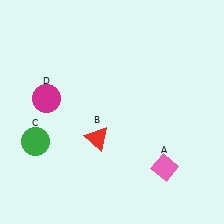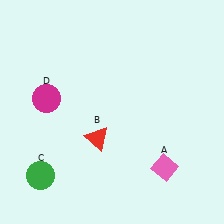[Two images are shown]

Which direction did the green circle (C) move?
The green circle (C) moved down.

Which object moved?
The green circle (C) moved down.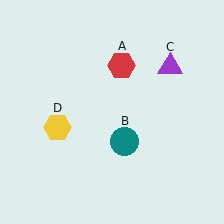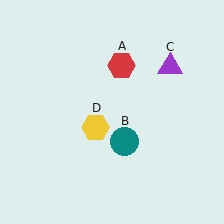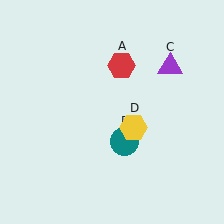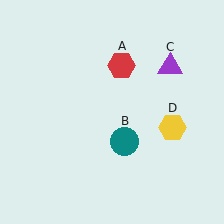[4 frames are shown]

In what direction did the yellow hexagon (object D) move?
The yellow hexagon (object D) moved right.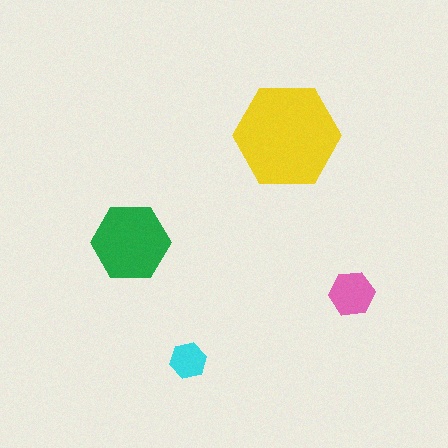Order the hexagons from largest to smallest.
the yellow one, the green one, the pink one, the cyan one.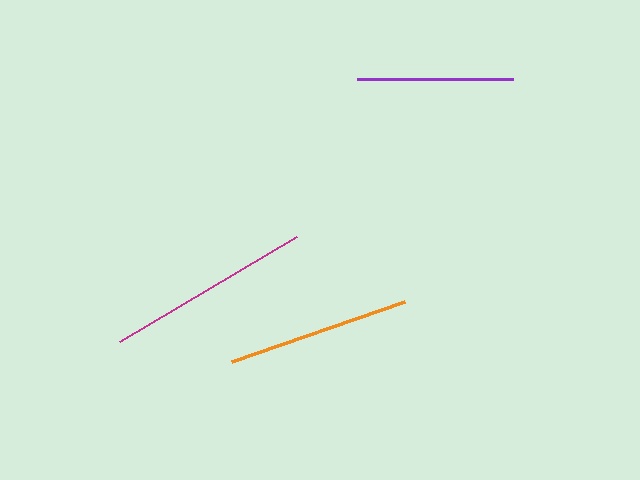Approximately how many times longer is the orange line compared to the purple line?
The orange line is approximately 1.2 times the length of the purple line.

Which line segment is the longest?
The magenta line is the longest at approximately 205 pixels.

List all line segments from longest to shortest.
From longest to shortest: magenta, orange, purple.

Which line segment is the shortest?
The purple line is the shortest at approximately 155 pixels.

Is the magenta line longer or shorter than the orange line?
The magenta line is longer than the orange line.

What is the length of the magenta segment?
The magenta segment is approximately 205 pixels long.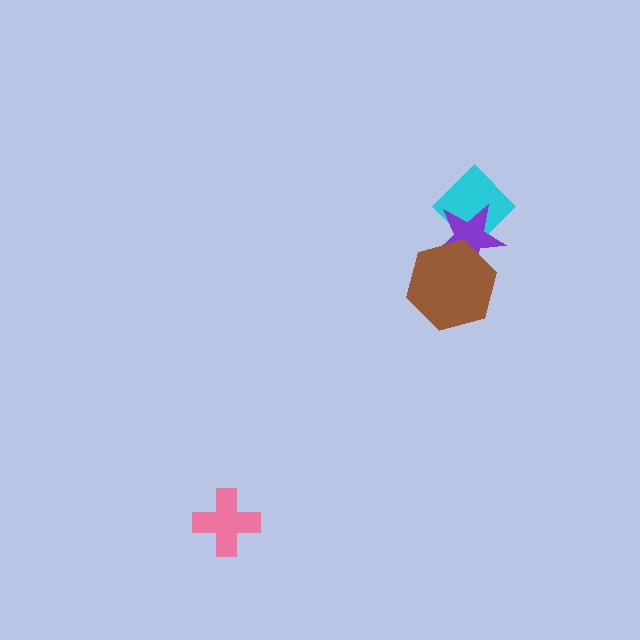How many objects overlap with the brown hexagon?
1 object overlaps with the brown hexagon.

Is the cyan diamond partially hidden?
Yes, it is partially covered by another shape.